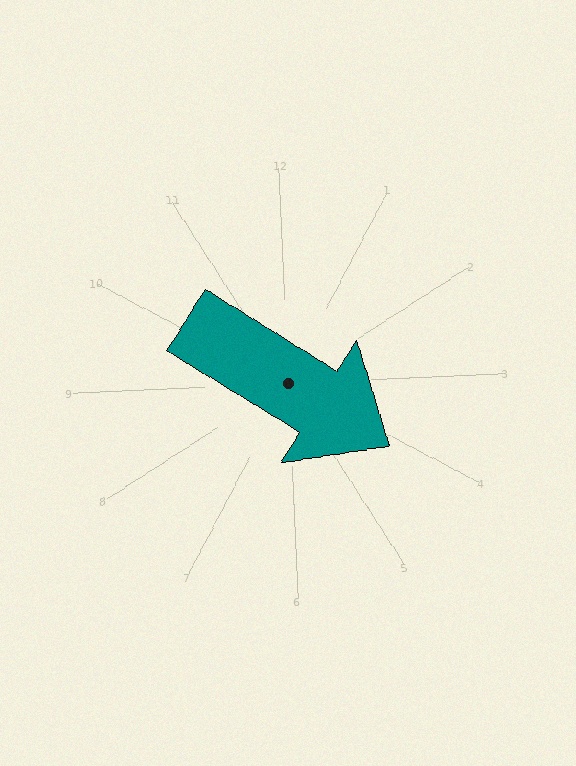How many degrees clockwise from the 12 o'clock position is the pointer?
Approximately 124 degrees.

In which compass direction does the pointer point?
Southeast.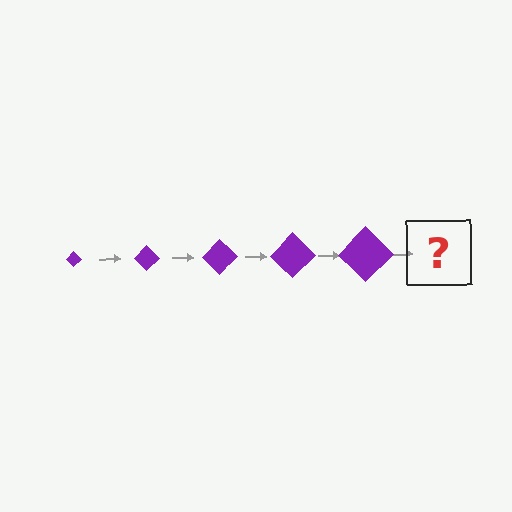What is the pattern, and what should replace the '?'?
The pattern is that the diamond gets progressively larger each step. The '?' should be a purple diamond, larger than the previous one.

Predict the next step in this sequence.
The next step is a purple diamond, larger than the previous one.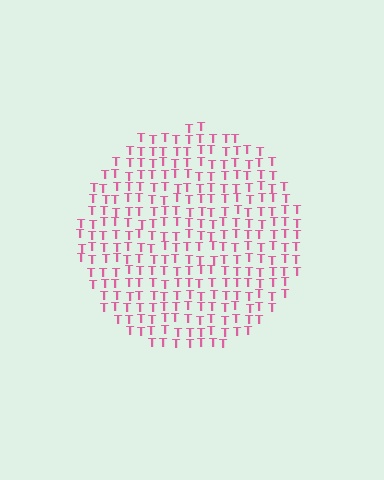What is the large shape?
The large shape is a circle.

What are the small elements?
The small elements are letter T's.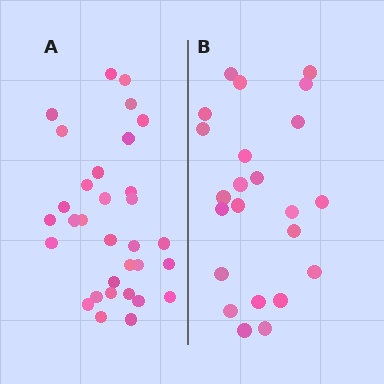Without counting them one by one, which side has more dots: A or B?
Region A (the left region) has more dots.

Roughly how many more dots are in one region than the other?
Region A has roughly 8 or so more dots than region B.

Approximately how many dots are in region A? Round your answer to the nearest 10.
About 30 dots. (The exact count is 32, which rounds to 30.)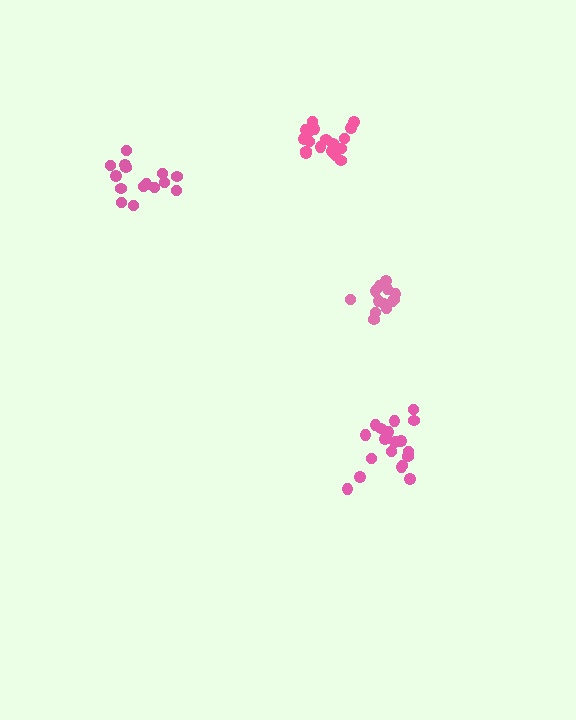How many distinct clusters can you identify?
There are 4 distinct clusters.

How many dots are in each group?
Group 1: 19 dots, Group 2: 15 dots, Group 3: 18 dots, Group 4: 14 dots (66 total).